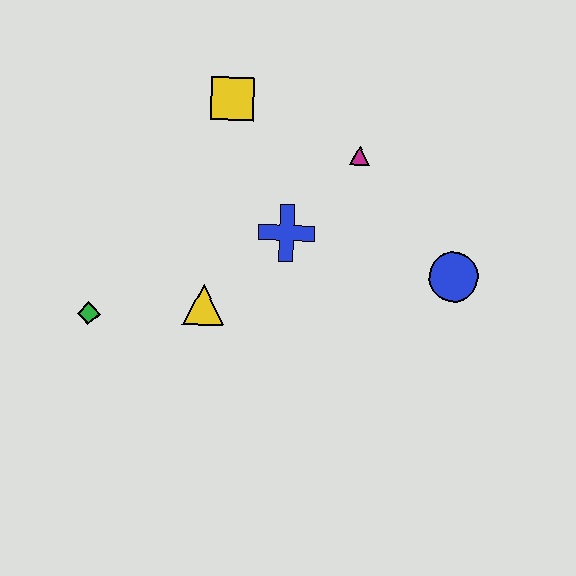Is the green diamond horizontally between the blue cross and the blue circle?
No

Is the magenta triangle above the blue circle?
Yes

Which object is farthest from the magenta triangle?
The green diamond is farthest from the magenta triangle.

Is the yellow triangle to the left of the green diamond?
No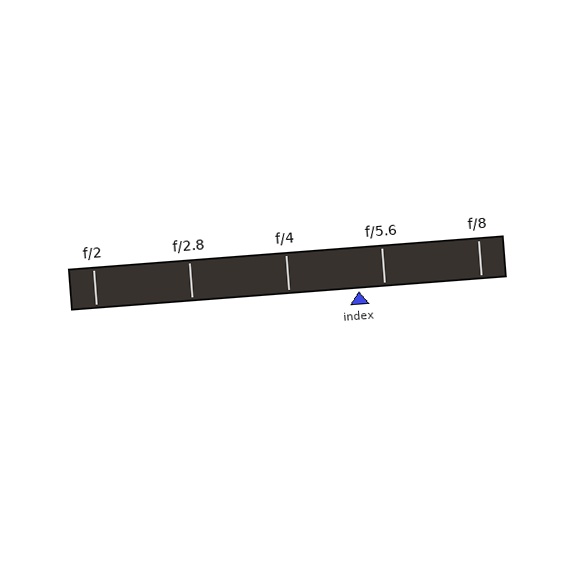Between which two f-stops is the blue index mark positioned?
The index mark is between f/4 and f/5.6.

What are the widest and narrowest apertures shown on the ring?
The widest aperture shown is f/2 and the narrowest is f/8.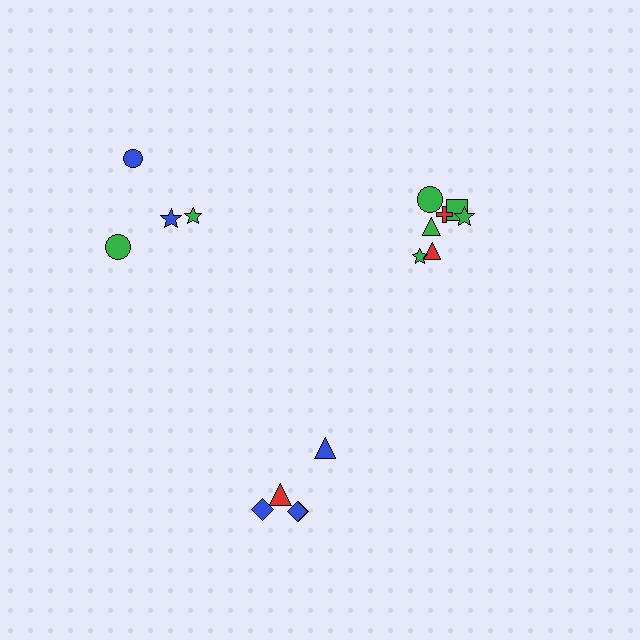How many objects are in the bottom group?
There are 5 objects.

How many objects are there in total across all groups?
There are 16 objects.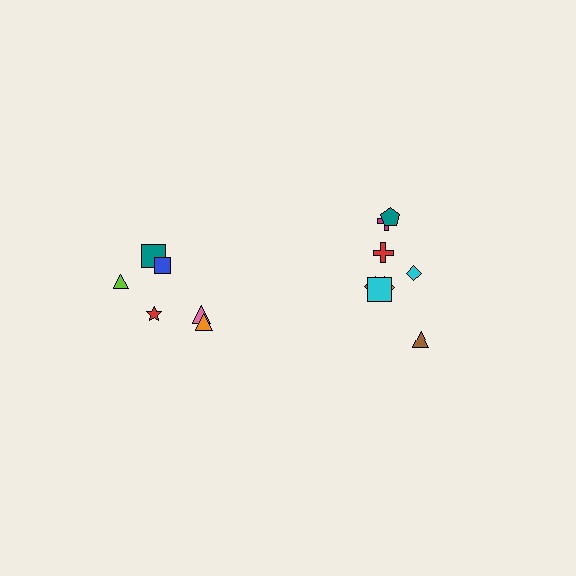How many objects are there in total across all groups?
There are 14 objects.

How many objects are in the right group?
There are 8 objects.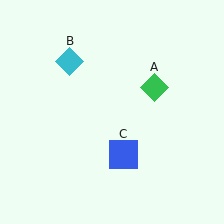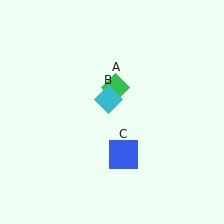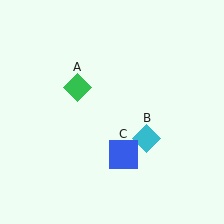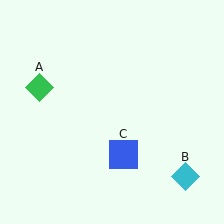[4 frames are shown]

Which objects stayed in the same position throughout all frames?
Blue square (object C) remained stationary.